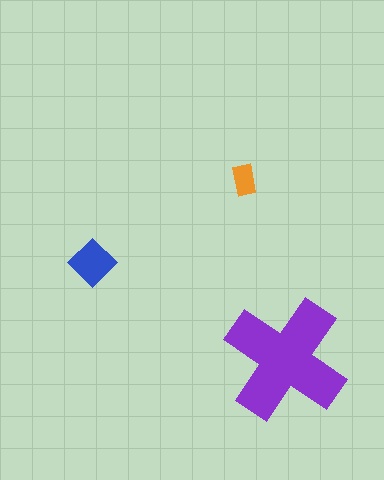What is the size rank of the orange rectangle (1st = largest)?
3rd.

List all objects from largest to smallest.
The purple cross, the blue diamond, the orange rectangle.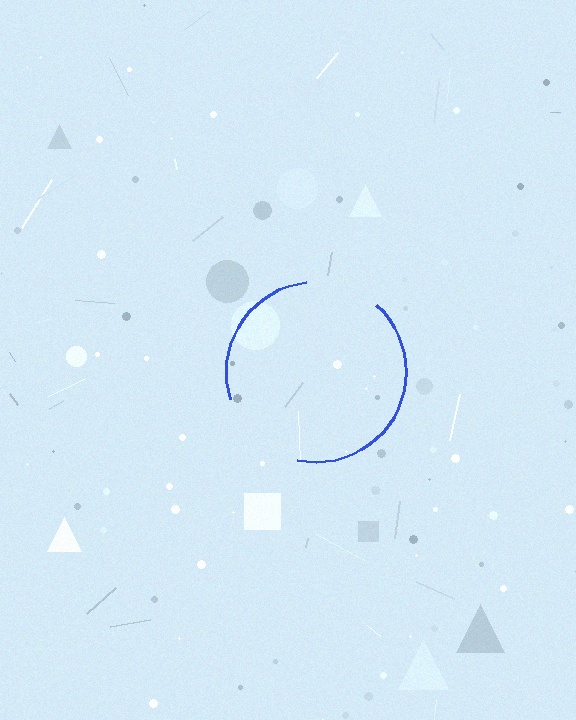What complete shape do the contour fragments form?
The contour fragments form a circle.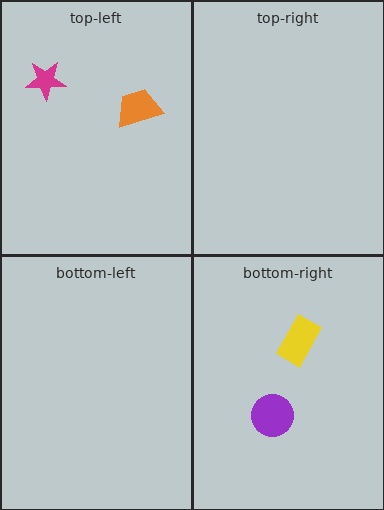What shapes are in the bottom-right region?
The yellow rectangle, the purple circle.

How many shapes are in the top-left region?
2.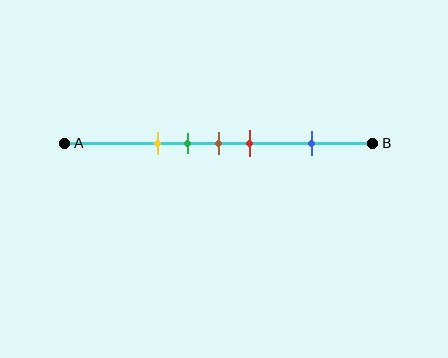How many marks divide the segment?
There are 5 marks dividing the segment.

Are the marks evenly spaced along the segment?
No, the marks are not evenly spaced.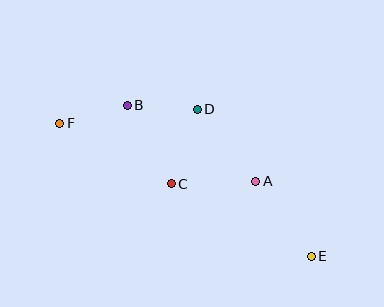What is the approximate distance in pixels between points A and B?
The distance between A and B is approximately 149 pixels.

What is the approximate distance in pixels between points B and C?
The distance between B and C is approximately 90 pixels.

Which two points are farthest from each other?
Points E and F are farthest from each other.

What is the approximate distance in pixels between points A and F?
The distance between A and F is approximately 204 pixels.